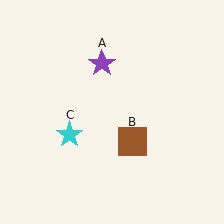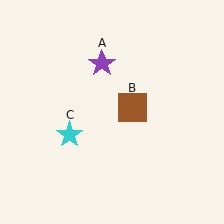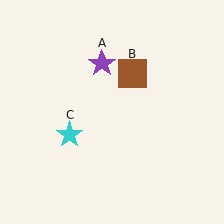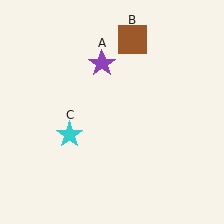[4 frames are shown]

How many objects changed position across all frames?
1 object changed position: brown square (object B).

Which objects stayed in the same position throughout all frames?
Purple star (object A) and cyan star (object C) remained stationary.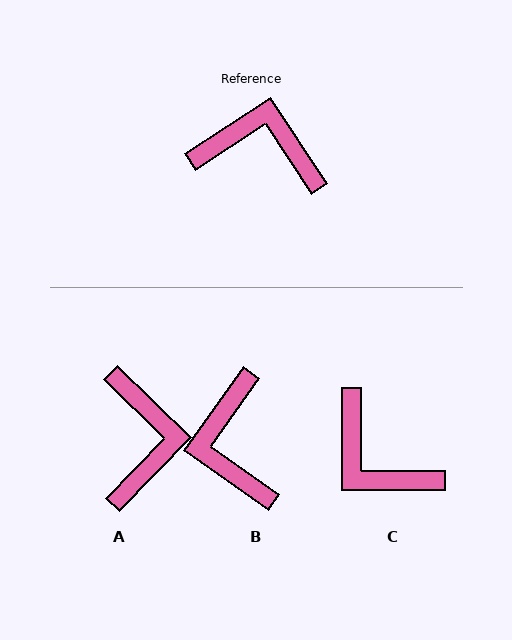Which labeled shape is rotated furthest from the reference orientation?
C, about 147 degrees away.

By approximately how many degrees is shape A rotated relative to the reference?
Approximately 77 degrees clockwise.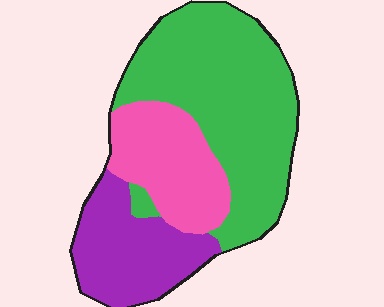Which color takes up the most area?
Green, at roughly 50%.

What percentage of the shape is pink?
Pink covers 23% of the shape.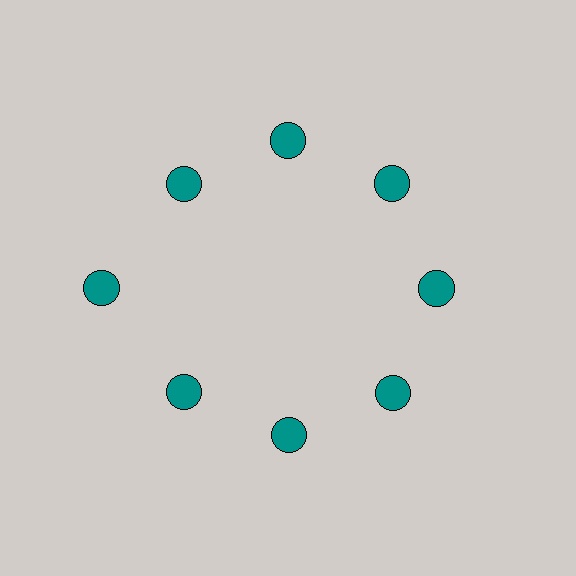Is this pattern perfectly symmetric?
No. The 8 teal circles are arranged in a ring, but one element near the 9 o'clock position is pushed outward from the center, breaking the 8-fold rotational symmetry.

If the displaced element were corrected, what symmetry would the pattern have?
It would have 8-fold rotational symmetry — the pattern would map onto itself every 45 degrees.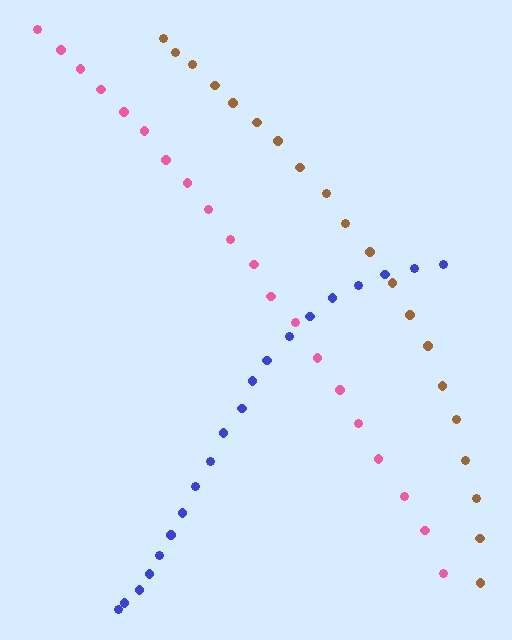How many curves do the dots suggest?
There are 3 distinct paths.